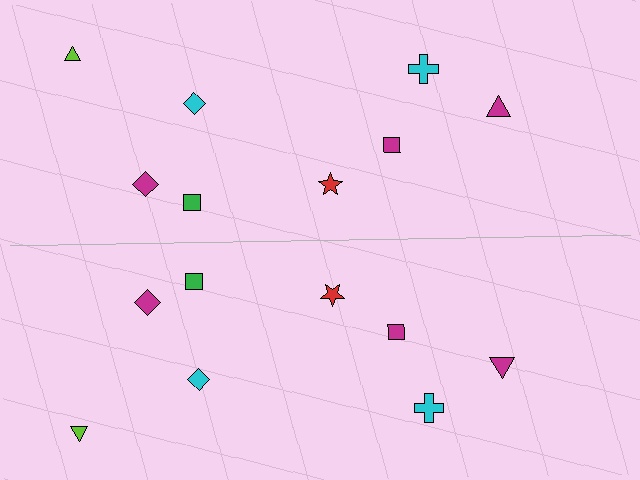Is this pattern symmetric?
Yes, this pattern has bilateral (reflection) symmetry.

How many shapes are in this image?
There are 16 shapes in this image.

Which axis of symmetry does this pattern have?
The pattern has a horizontal axis of symmetry running through the center of the image.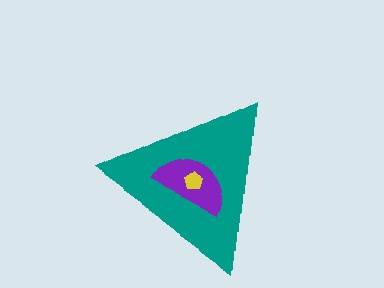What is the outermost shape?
The teal triangle.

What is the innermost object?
The yellow pentagon.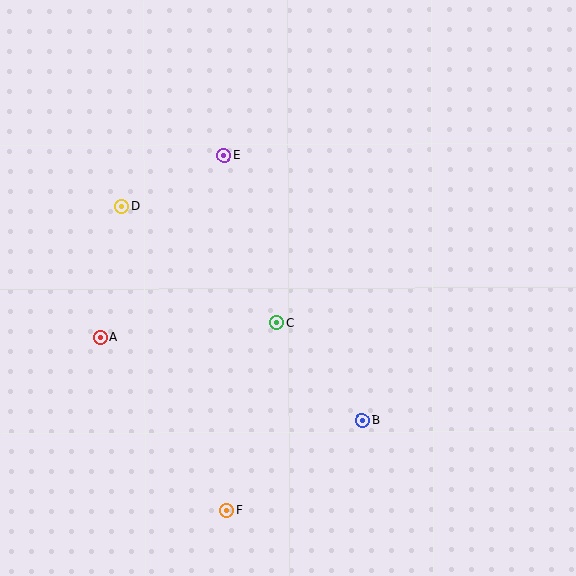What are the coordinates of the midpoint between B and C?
The midpoint between B and C is at (319, 371).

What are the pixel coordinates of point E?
Point E is at (224, 155).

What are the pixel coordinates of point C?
Point C is at (277, 323).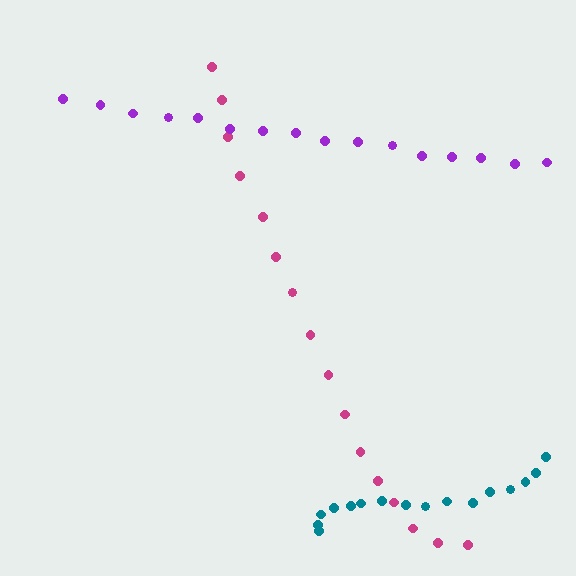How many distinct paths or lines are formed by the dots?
There are 3 distinct paths.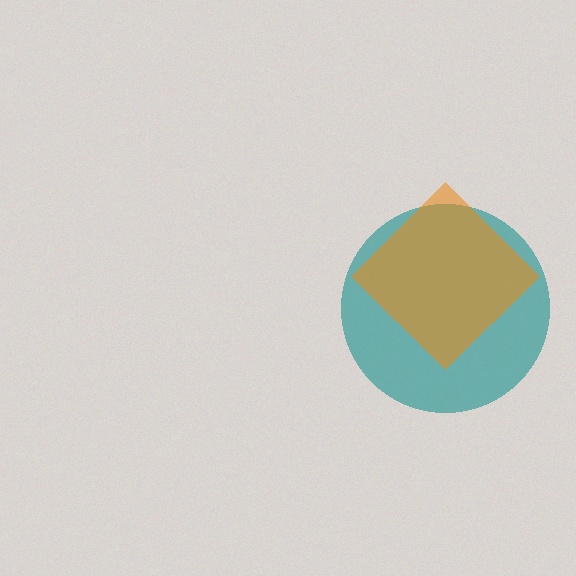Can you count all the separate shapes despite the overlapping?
Yes, there are 2 separate shapes.